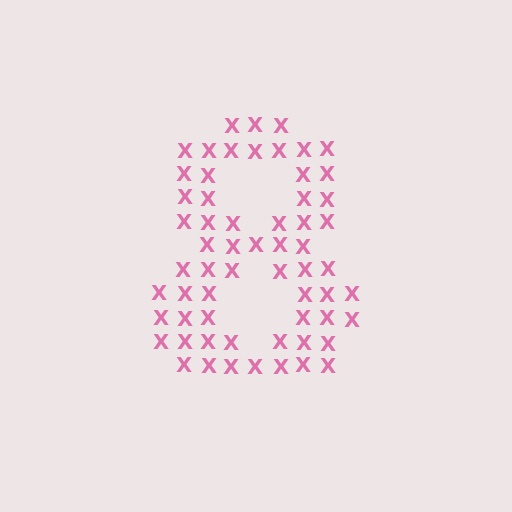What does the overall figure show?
The overall figure shows the digit 8.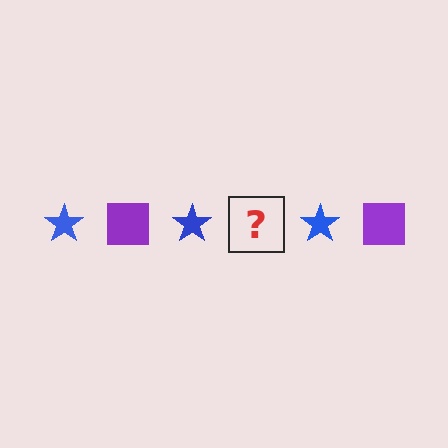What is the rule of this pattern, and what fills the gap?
The rule is that the pattern alternates between blue star and purple square. The gap should be filled with a purple square.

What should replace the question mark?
The question mark should be replaced with a purple square.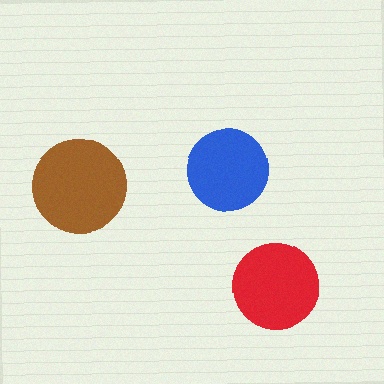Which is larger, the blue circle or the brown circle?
The brown one.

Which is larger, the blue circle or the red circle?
The red one.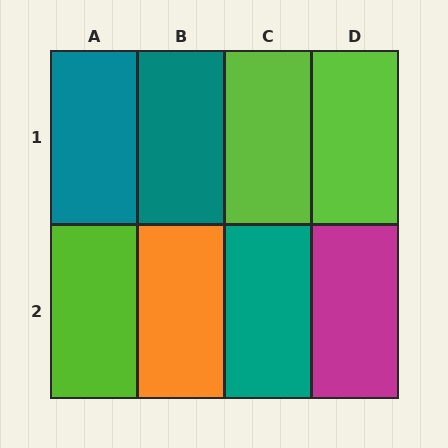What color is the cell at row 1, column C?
Lime.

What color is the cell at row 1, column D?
Lime.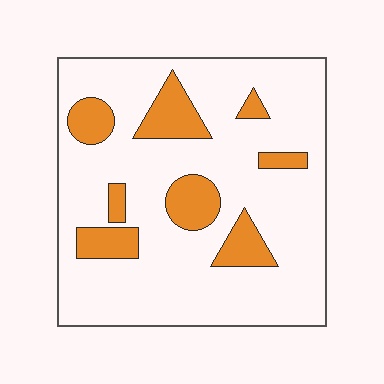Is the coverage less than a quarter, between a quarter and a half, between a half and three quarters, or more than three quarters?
Less than a quarter.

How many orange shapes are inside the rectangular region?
8.